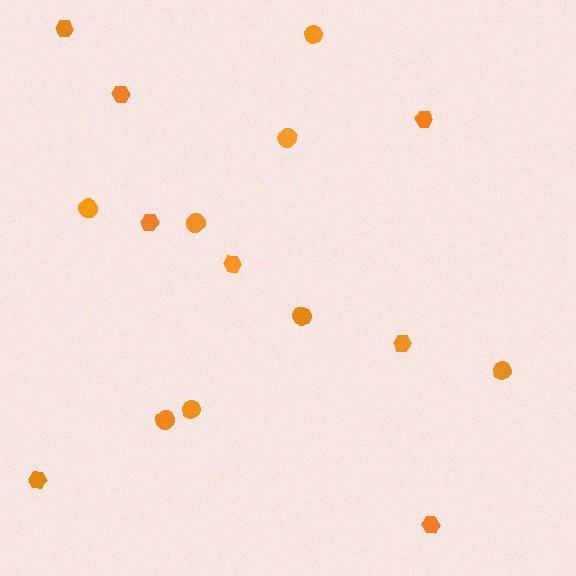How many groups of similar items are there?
There are 2 groups: one group of hexagons (8) and one group of circles (8).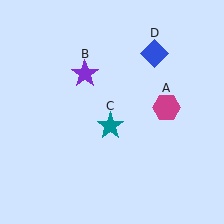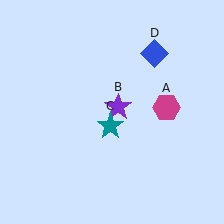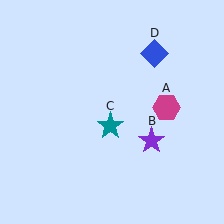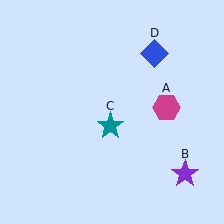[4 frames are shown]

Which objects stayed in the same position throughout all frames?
Magenta hexagon (object A) and teal star (object C) and blue diamond (object D) remained stationary.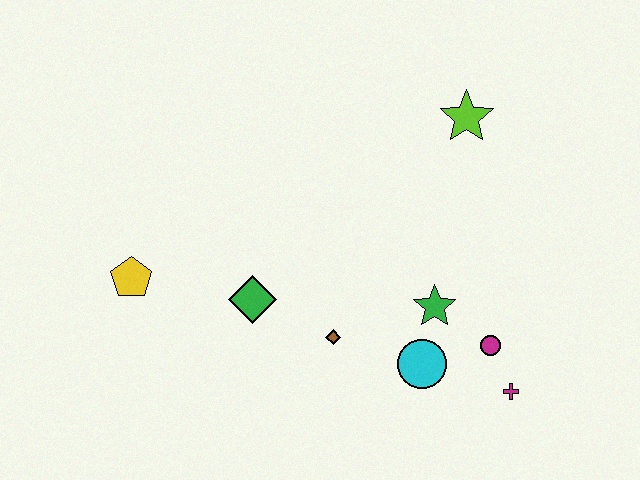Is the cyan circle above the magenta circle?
No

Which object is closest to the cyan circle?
The green star is closest to the cyan circle.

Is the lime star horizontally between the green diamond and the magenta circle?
Yes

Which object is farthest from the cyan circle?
The yellow pentagon is farthest from the cyan circle.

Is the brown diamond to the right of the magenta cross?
No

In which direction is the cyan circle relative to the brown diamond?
The cyan circle is to the right of the brown diamond.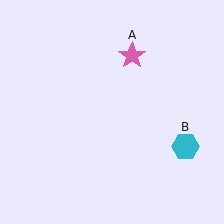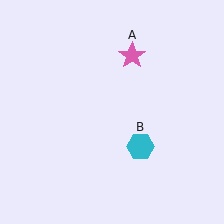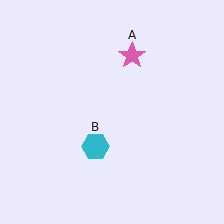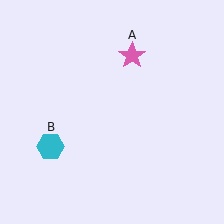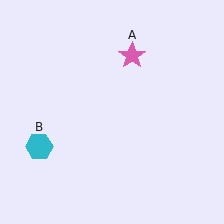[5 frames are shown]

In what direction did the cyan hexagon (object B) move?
The cyan hexagon (object B) moved left.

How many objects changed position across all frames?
1 object changed position: cyan hexagon (object B).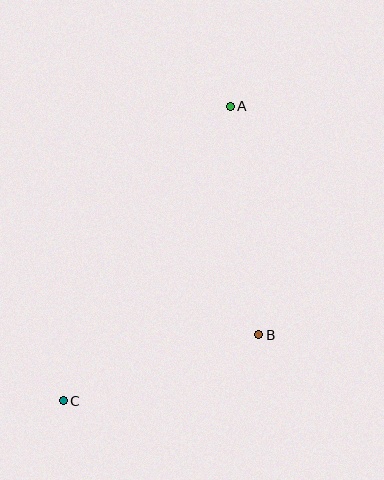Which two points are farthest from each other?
Points A and C are farthest from each other.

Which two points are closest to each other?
Points B and C are closest to each other.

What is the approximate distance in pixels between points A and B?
The distance between A and B is approximately 230 pixels.